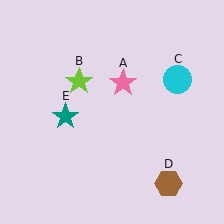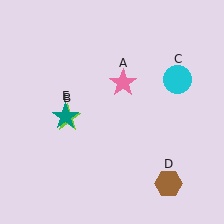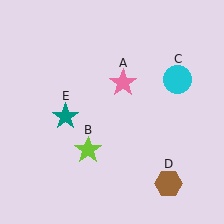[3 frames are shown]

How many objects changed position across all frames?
1 object changed position: lime star (object B).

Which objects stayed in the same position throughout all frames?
Pink star (object A) and cyan circle (object C) and brown hexagon (object D) and teal star (object E) remained stationary.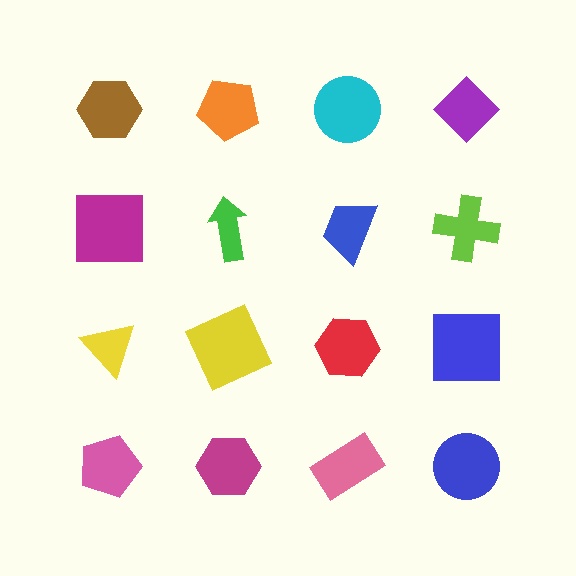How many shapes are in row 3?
4 shapes.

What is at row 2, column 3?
A blue trapezoid.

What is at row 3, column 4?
A blue square.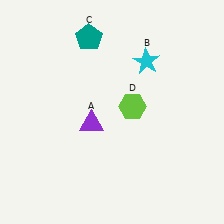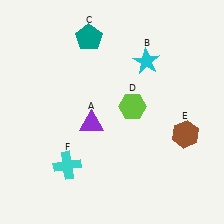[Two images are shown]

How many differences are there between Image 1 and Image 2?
There are 2 differences between the two images.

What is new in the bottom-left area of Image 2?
A cyan cross (F) was added in the bottom-left area of Image 2.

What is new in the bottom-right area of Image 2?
A brown hexagon (E) was added in the bottom-right area of Image 2.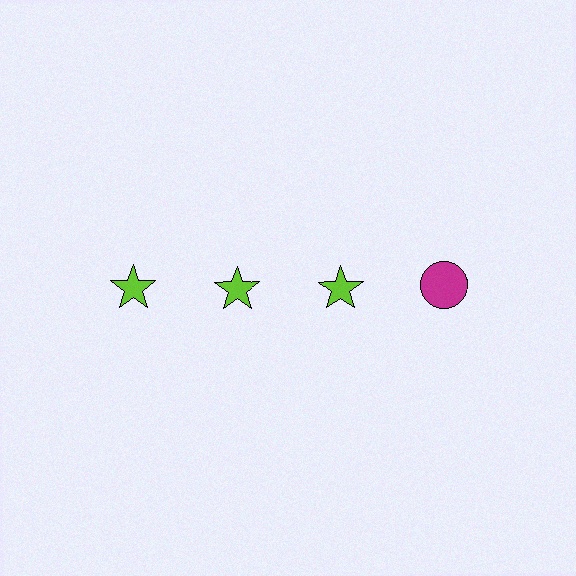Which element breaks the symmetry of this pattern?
The magenta circle in the top row, second from right column breaks the symmetry. All other shapes are lime stars.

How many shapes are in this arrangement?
There are 4 shapes arranged in a grid pattern.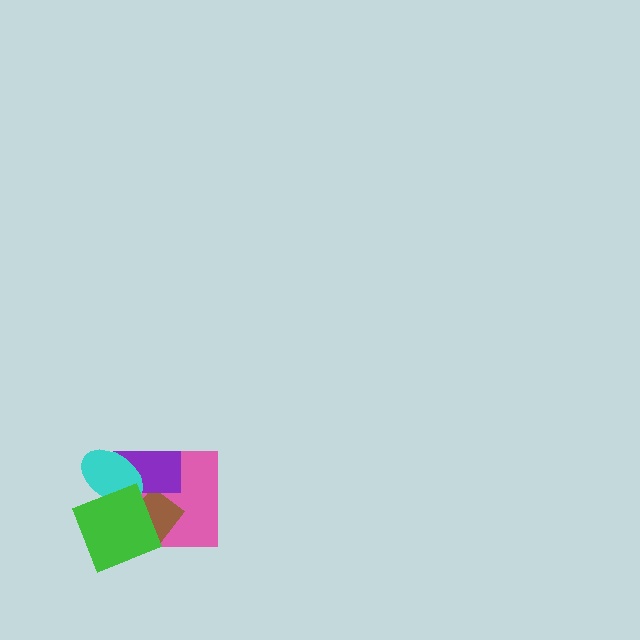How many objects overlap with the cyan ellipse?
3 objects overlap with the cyan ellipse.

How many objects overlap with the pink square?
4 objects overlap with the pink square.